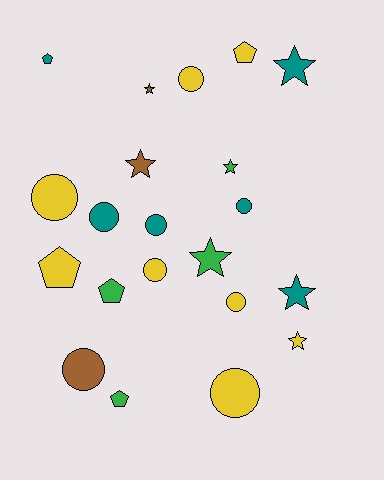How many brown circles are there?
There is 1 brown circle.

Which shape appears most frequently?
Circle, with 9 objects.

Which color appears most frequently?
Yellow, with 8 objects.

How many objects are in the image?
There are 21 objects.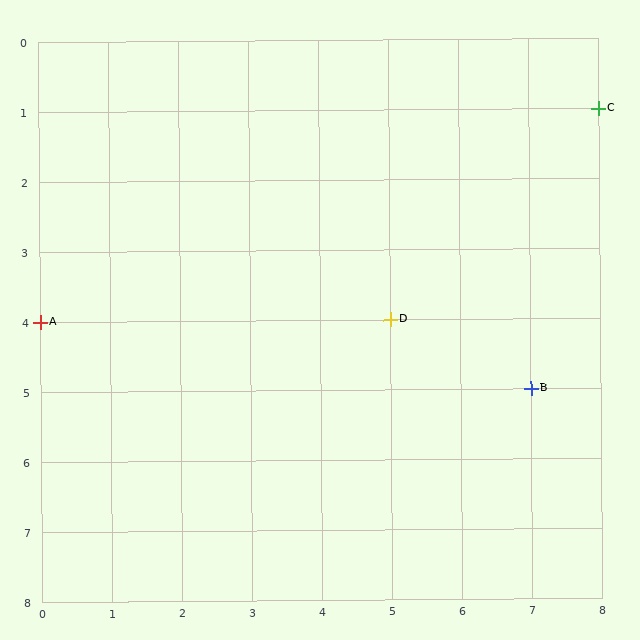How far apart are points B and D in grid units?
Points B and D are 2 columns and 1 row apart (about 2.2 grid units diagonally).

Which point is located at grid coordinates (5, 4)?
Point D is at (5, 4).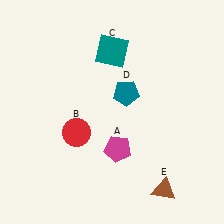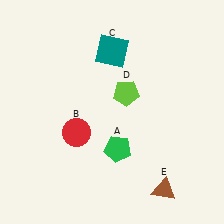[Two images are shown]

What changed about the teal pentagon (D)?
In Image 1, D is teal. In Image 2, it changed to lime.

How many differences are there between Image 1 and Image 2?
There are 2 differences between the two images.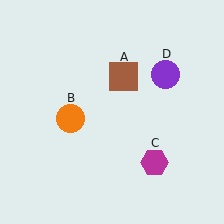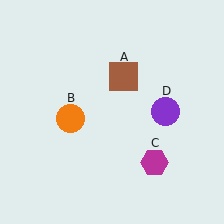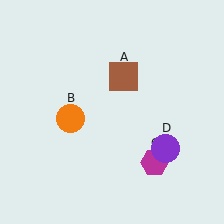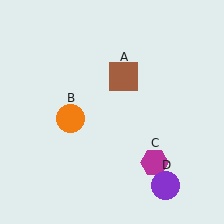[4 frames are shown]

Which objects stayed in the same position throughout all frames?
Brown square (object A) and orange circle (object B) and magenta hexagon (object C) remained stationary.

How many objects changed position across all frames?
1 object changed position: purple circle (object D).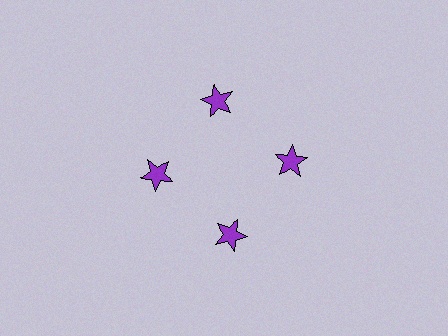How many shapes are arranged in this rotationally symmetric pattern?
There are 4 shapes, arranged in 4 groups of 1.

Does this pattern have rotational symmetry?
Yes, this pattern has 4-fold rotational symmetry. It looks the same after rotating 90 degrees around the center.